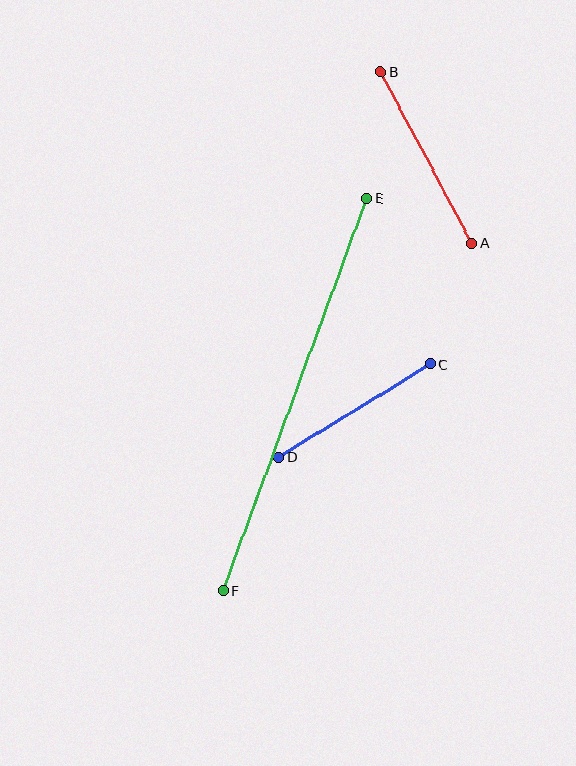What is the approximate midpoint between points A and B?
The midpoint is at approximately (426, 157) pixels.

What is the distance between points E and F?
The distance is approximately 418 pixels.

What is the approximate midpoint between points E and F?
The midpoint is at approximately (295, 395) pixels.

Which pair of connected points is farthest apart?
Points E and F are farthest apart.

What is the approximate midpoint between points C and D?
The midpoint is at approximately (355, 410) pixels.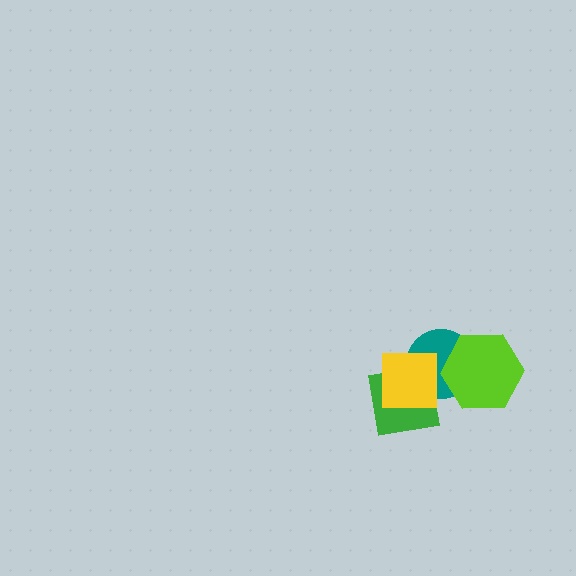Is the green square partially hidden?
Yes, it is partially covered by another shape.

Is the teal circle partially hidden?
Yes, it is partially covered by another shape.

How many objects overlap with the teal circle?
3 objects overlap with the teal circle.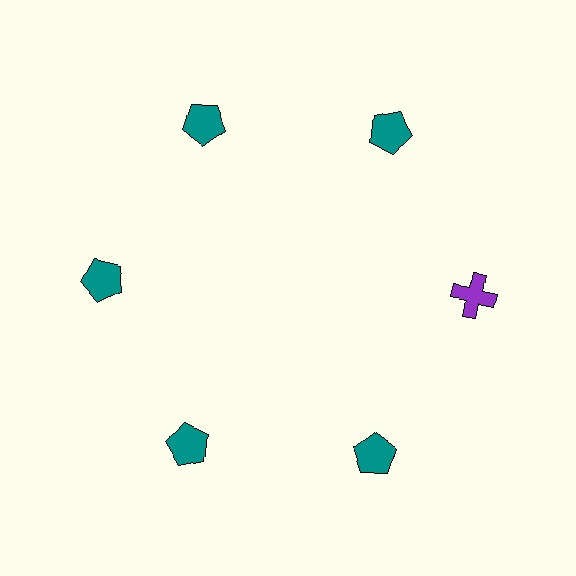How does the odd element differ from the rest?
It differs in both color (purple instead of teal) and shape (cross instead of pentagon).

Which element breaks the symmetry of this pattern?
The purple cross at roughly the 3 o'clock position breaks the symmetry. All other shapes are teal pentagons.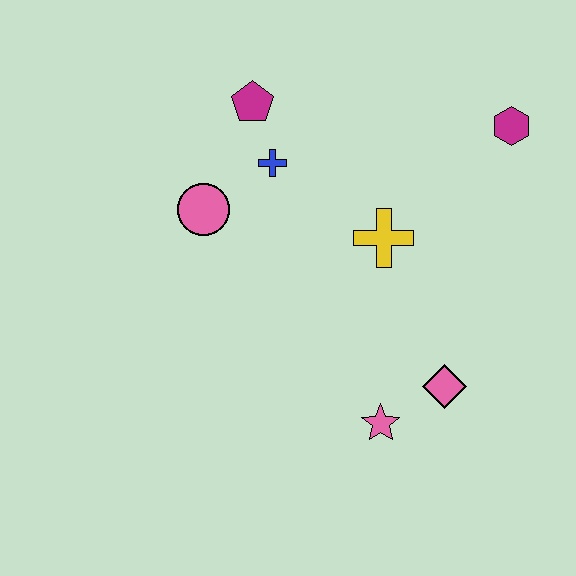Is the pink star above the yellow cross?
No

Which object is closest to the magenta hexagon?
The yellow cross is closest to the magenta hexagon.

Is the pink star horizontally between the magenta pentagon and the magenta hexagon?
Yes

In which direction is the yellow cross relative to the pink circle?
The yellow cross is to the right of the pink circle.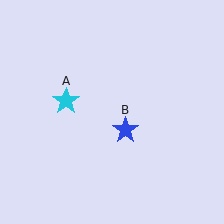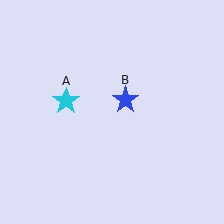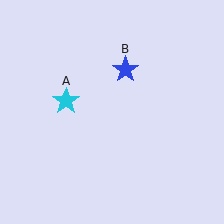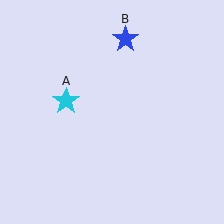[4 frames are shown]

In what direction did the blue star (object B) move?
The blue star (object B) moved up.